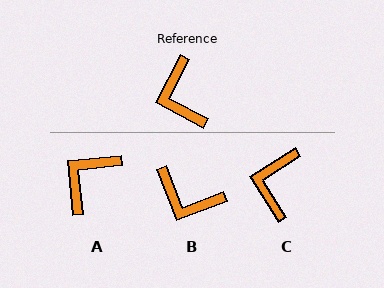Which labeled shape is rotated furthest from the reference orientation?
A, about 57 degrees away.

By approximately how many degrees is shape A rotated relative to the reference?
Approximately 57 degrees clockwise.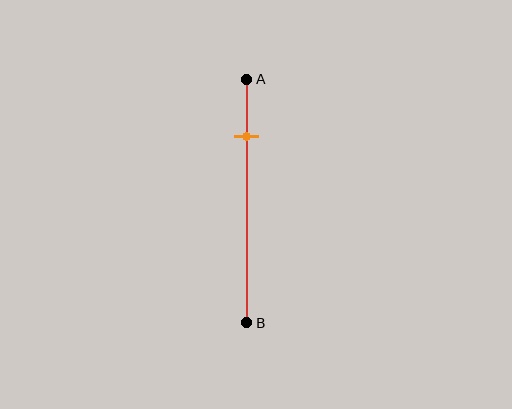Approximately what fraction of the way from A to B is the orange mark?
The orange mark is approximately 25% of the way from A to B.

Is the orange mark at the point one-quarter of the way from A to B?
Yes, the mark is approximately at the one-quarter point.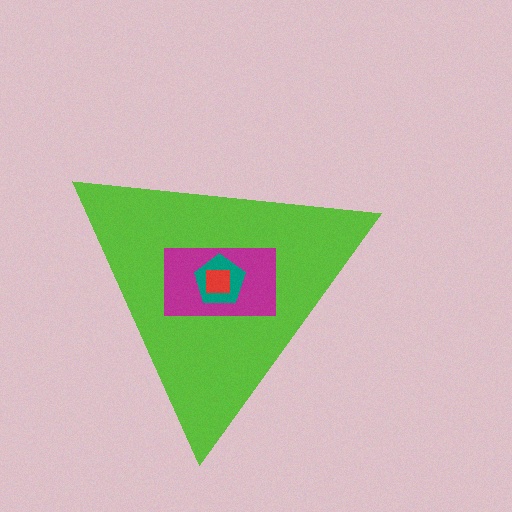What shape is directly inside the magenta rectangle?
The teal pentagon.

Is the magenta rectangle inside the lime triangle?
Yes.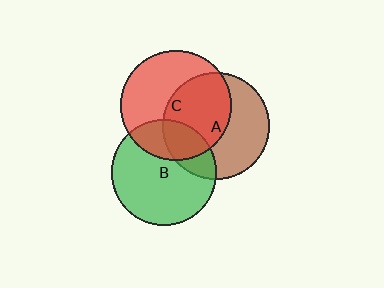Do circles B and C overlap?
Yes.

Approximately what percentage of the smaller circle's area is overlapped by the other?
Approximately 25%.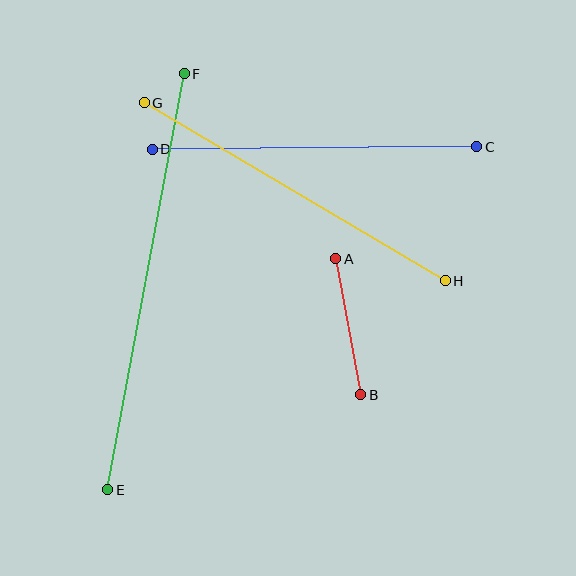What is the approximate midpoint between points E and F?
The midpoint is at approximately (146, 282) pixels.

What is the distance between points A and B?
The distance is approximately 139 pixels.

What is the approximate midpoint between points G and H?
The midpoint is at approximately (295, 192) pixels.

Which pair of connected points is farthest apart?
Points E and F are farthest apart.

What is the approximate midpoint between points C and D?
The midpoint is at approximately (314, 148) pixels.